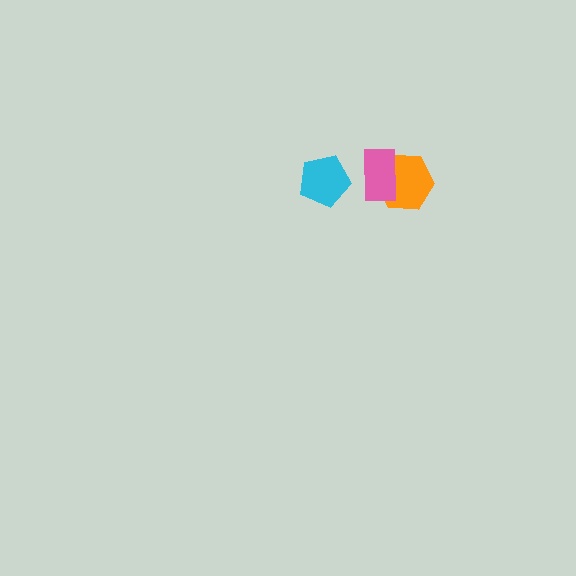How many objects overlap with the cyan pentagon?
0 objects overlap with the cyan pentagon.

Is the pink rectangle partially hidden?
No, no other shape covers it.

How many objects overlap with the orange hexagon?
1 object overlaps with the orange hexagon.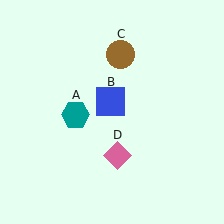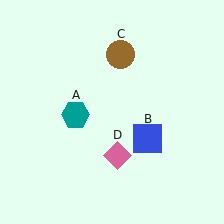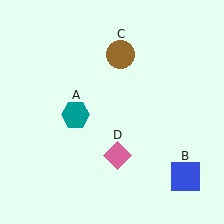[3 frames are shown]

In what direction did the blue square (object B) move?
The blue square (object B) moved down and to the right.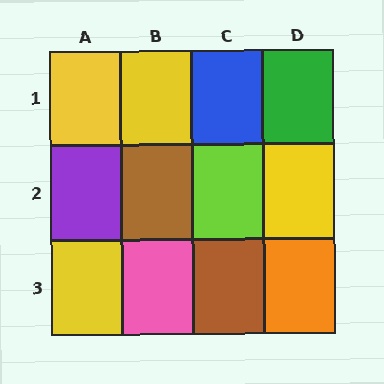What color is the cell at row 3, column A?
Yellow.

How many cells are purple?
1 cell is purple.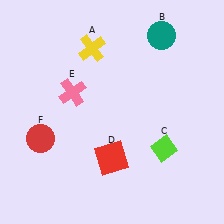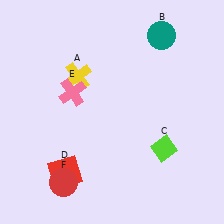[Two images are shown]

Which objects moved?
The objects that moved are: the yellow cross (A), the red square (D), the red circle (F).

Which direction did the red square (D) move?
The red square (D) moved left.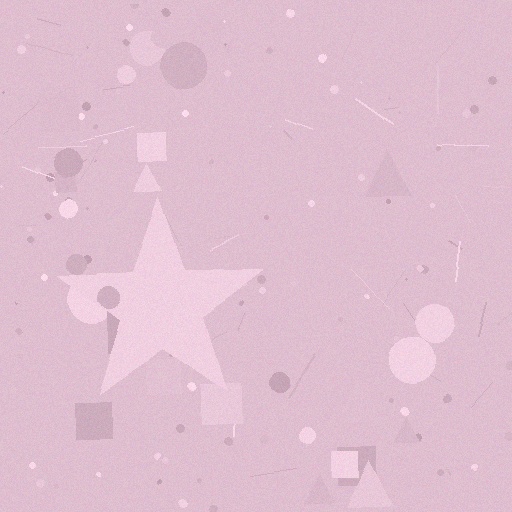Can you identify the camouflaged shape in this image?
The camouflaged shape is a star.